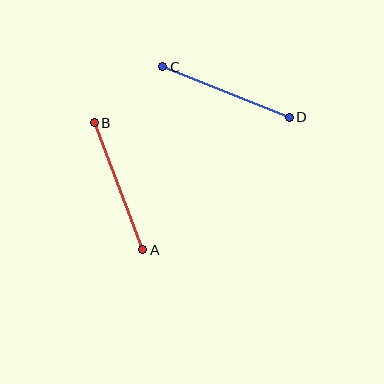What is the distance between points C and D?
The distance is approximately 136 pixels.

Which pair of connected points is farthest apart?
Points C and D are farthest apart.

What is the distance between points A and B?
The distance is approximately 136 pixels.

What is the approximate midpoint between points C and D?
The midpoint is at approximately (226, 92) pixels.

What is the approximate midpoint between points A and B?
The midpoint is at approximately (119, 186) pixels.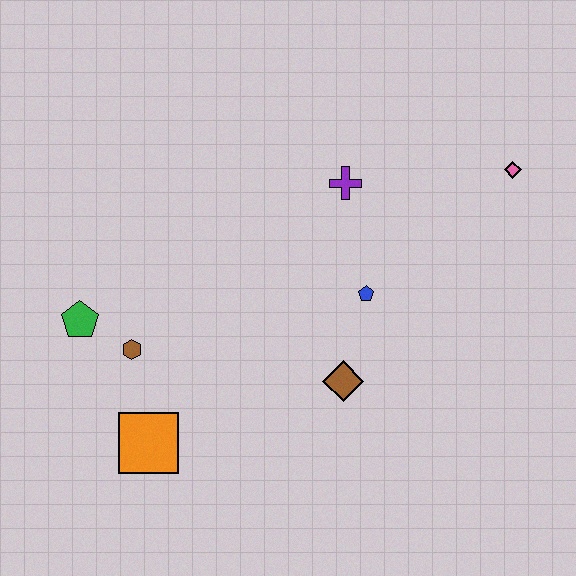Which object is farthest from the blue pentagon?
The green pentagon is farthest from the blue pentagon.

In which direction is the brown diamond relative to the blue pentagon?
The brown diamond is below the blue pentagon.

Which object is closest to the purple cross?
The blue pentagon is closest to the purple cross.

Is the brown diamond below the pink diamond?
Yes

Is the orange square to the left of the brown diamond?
Yes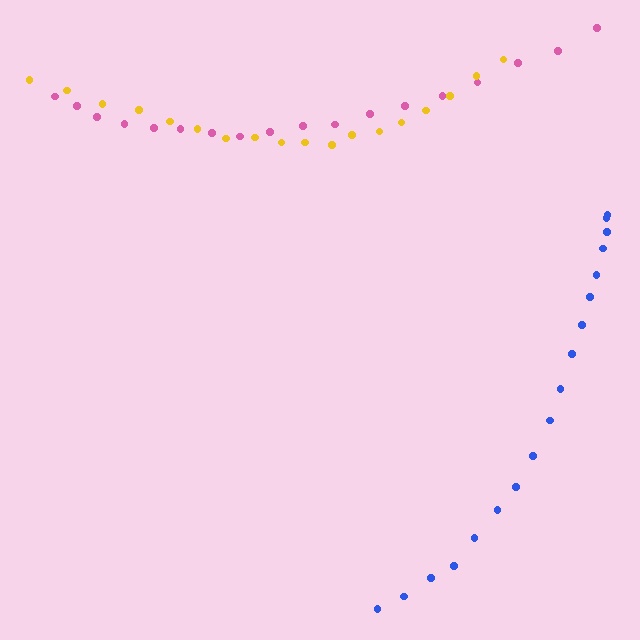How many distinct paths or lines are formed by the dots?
There are 3 distinct paths.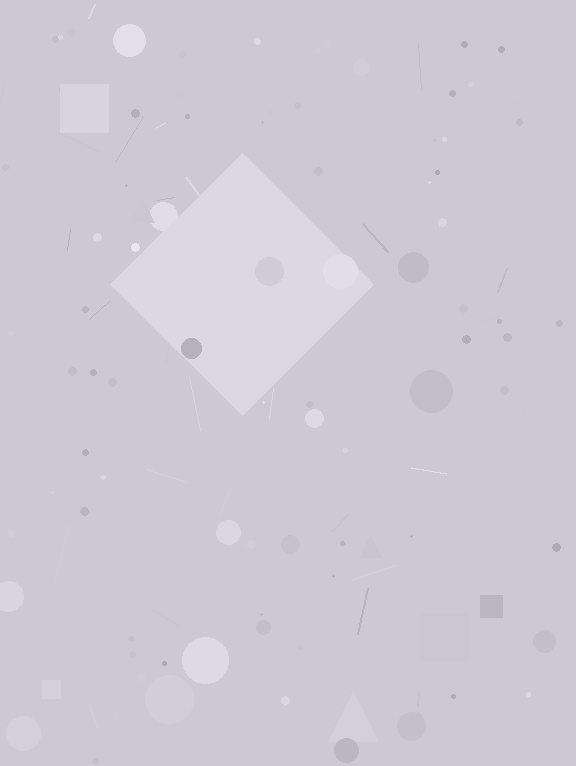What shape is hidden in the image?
A diamond is hidden in the image.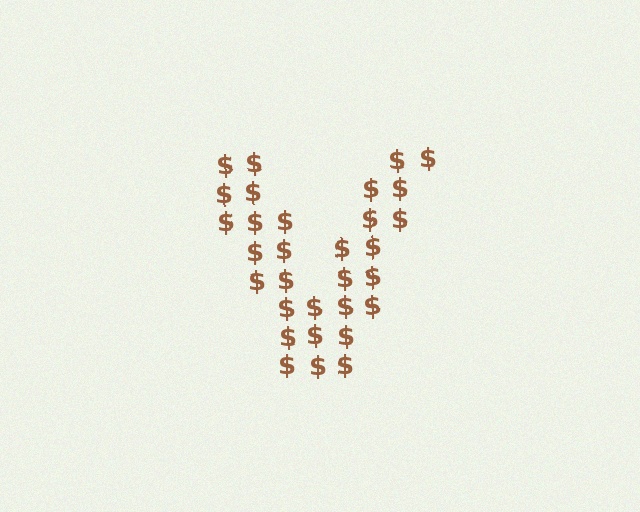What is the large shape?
The large shape is the letter V.